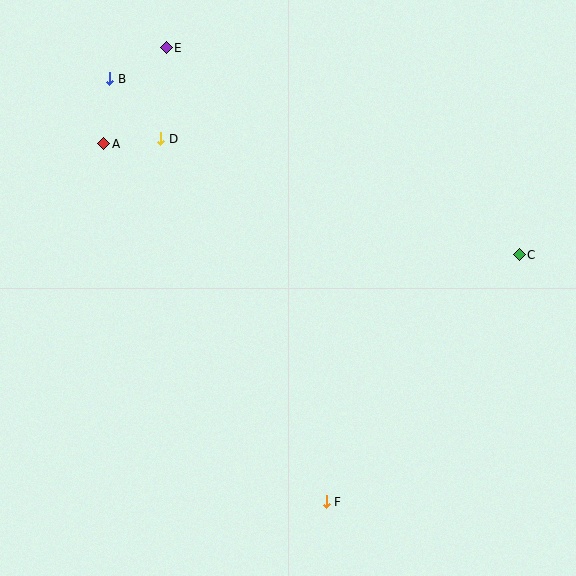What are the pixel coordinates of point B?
Point B is at (110, 79).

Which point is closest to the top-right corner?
Point C is closest to the top-right corner.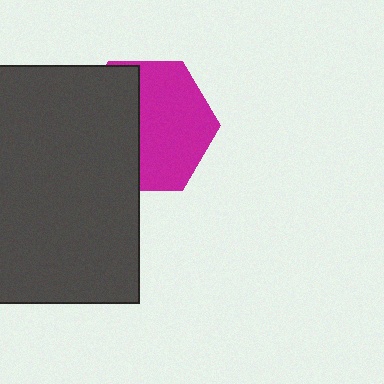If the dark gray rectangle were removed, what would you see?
You would see the complete magenta hexagon.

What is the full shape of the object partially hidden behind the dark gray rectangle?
The partially hidden object is a magenta hexagon.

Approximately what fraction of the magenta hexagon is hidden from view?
Roughly 44% of the magenta hexagon is hidden behind the dark gray rectangle.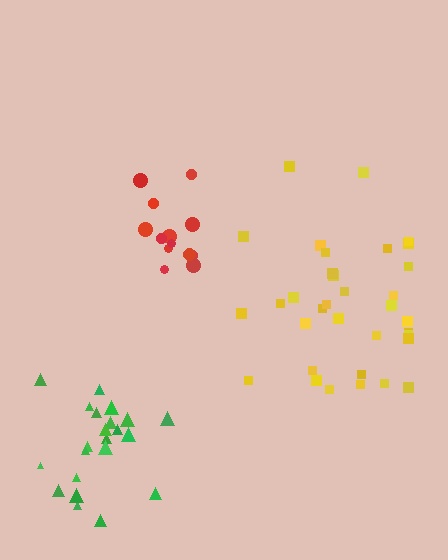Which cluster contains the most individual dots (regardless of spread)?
Yellow (34).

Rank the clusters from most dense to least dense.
green, red, yellow.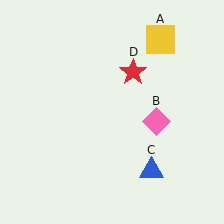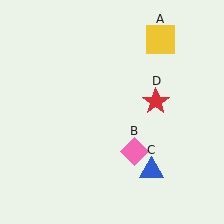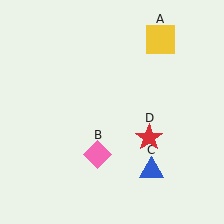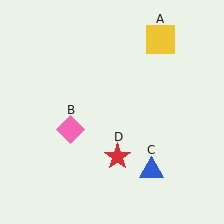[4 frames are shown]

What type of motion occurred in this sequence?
The pink diamond (object B), red star (object D) rotated clockwise around the center of the scene.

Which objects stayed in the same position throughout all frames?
Yellow square (object A) and blue triangle (object C) remained stationary.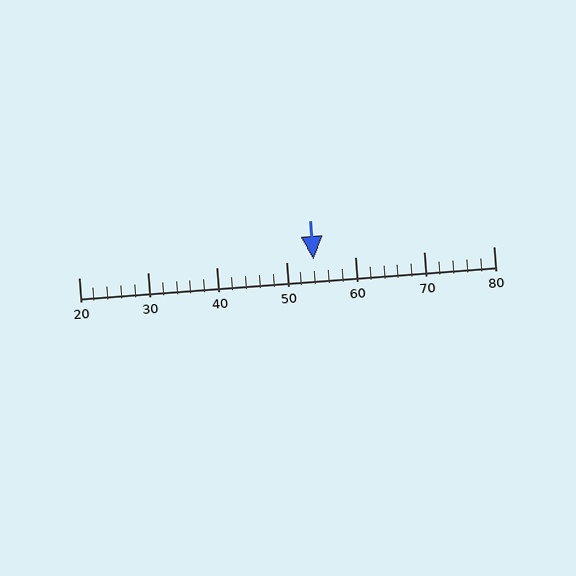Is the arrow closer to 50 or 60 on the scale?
The arrow is closer to 50.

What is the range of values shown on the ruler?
The ruler shows values from 20 to 80.